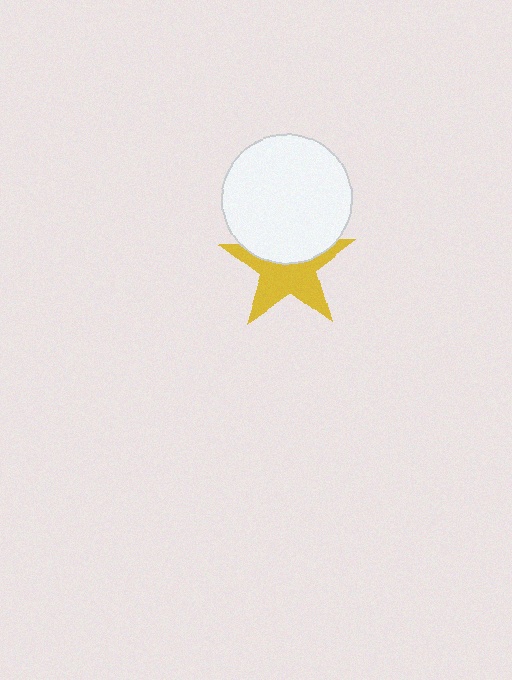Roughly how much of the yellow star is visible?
About half of it is visible (roughly 60%).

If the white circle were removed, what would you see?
You would see the complete yellow star.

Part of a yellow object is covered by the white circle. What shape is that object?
It is a star.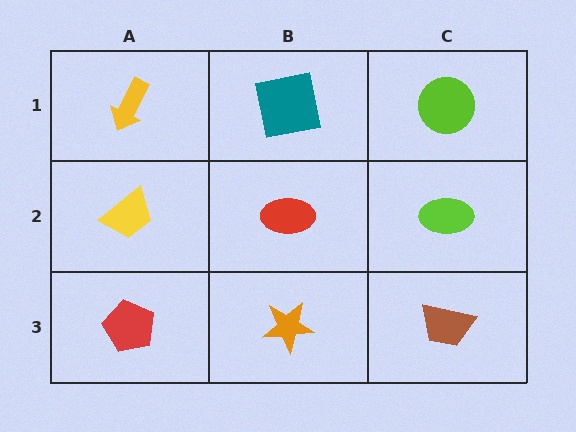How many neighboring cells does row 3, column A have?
2.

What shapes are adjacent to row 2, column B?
A teal square (row 1, column B), an orange star (row 3, column B), a yellow trapezoid (row 2, column A), a lime ellipse (row 2, column C).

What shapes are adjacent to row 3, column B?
A red ellipse (row 2, column B), a red pentagon (row 3, column A), a brown trapezoid (row 3, column C).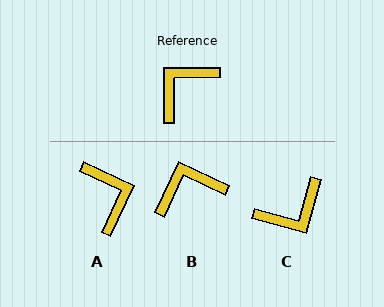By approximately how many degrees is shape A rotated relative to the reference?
Approximately 115 degrees clockwise.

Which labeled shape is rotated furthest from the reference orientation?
C, about 165 degrees away.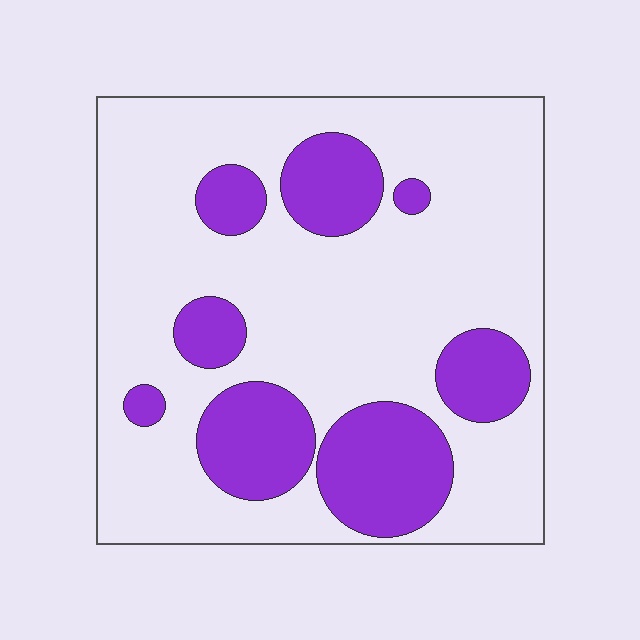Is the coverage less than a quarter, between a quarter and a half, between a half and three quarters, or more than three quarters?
Between a quarter and a half.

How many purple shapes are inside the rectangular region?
8.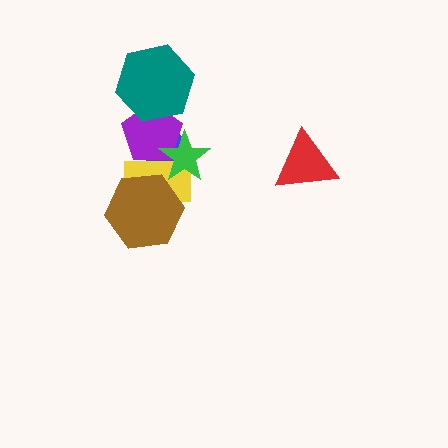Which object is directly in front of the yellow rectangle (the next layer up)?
The green star is directly in front of the yellow rectangle.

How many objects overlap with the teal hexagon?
1 object overlaps with the teal hexagon.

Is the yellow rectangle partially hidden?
Yes, it is partially covered by another shape.